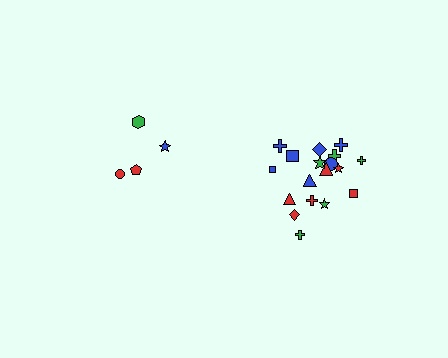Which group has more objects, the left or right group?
The right group.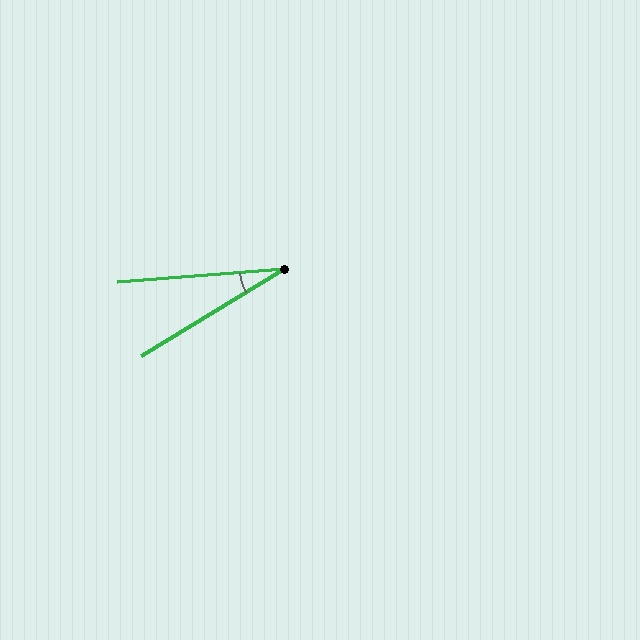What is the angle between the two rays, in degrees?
Approximately 27 degrees.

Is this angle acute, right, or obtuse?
It is acute.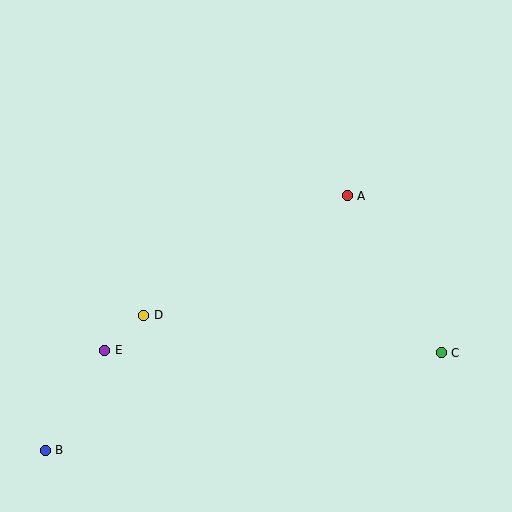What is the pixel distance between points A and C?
The distance between A and C is 183 pixels.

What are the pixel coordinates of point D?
Point D is at (144, 315).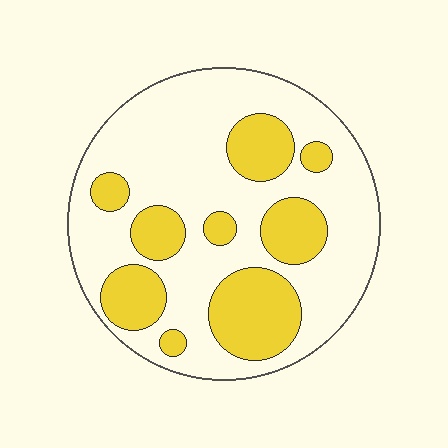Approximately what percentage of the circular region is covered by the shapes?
Approximately 30%.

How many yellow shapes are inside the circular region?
9.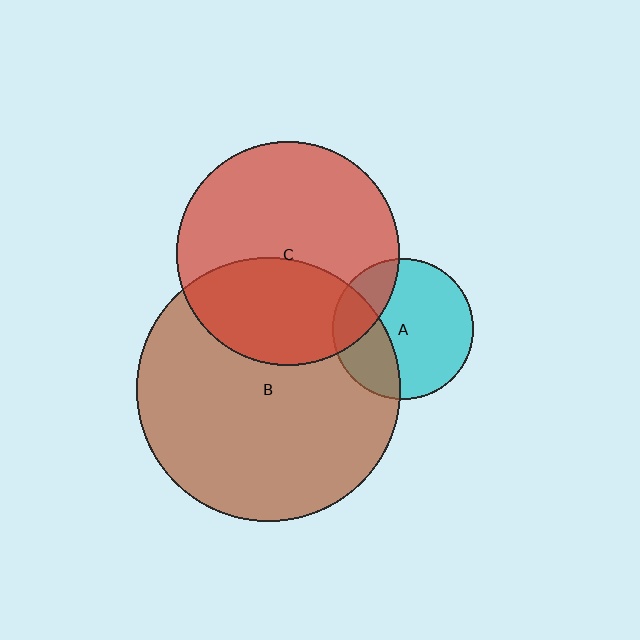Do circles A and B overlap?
Yes.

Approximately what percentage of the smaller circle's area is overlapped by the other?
Approximately 30%.